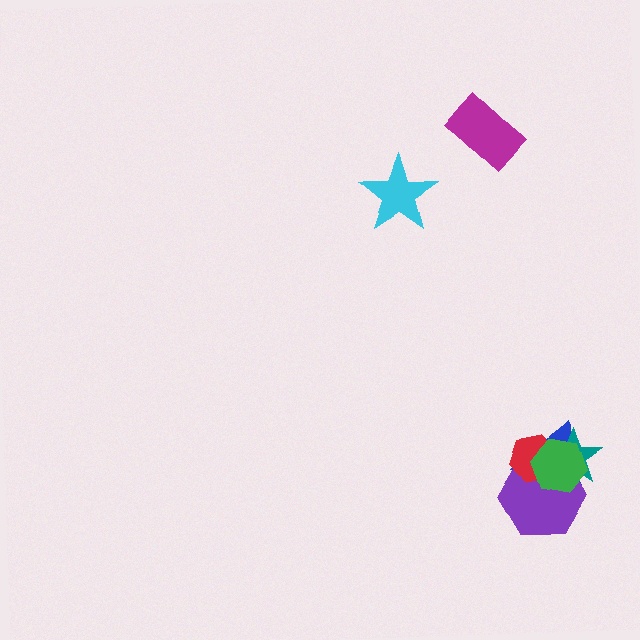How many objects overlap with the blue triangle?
4 objects overlap with the blue triangle.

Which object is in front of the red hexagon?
The green hexagon is in front of the red hexagon.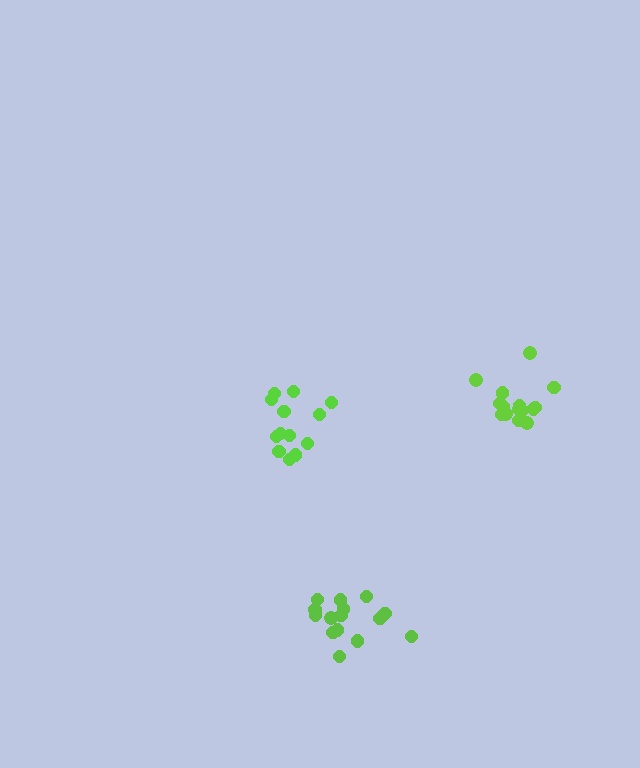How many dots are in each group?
Group 1: 13 dots, Group 2: 15 dots, Group 3: 15 dots (43 total).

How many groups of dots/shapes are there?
There are 3 groups.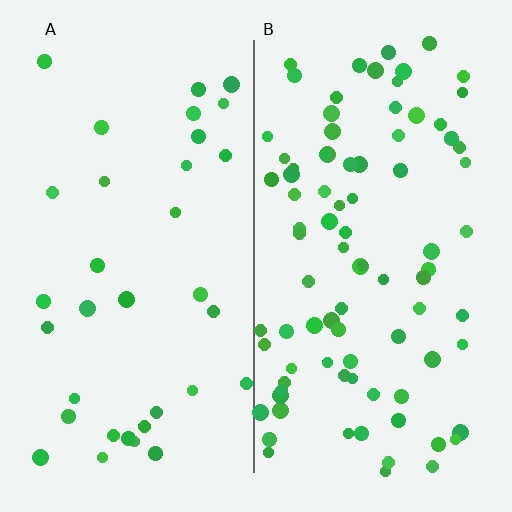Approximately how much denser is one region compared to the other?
Approximately 2.6× — region B over region A.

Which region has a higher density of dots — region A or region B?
B (the right).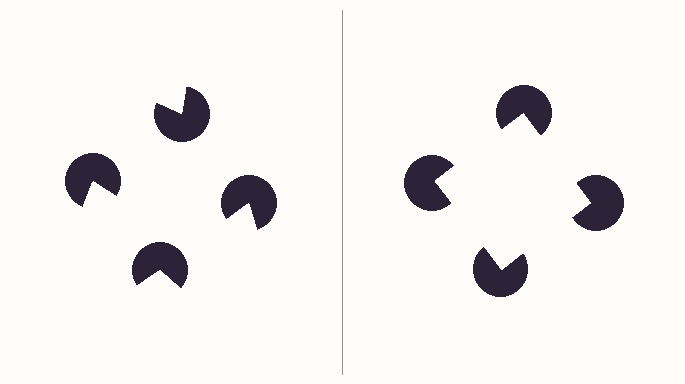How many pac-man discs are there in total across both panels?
8 — 4 on each side.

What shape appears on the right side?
An illusory square.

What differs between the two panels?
The pac-man discs are positioned identically on both sides; only the wedge orientations differ. On the right they align to a square; on the left they are misaligned.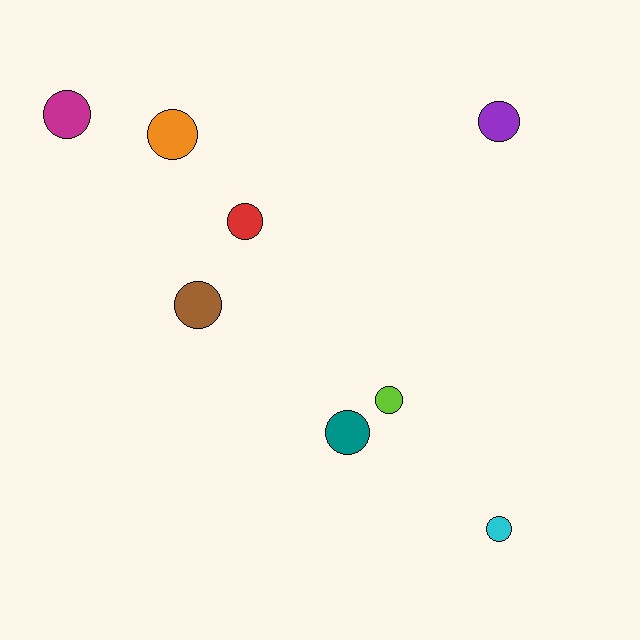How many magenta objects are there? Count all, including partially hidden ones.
There is 1 magenta object.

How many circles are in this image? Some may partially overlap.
There are 8 circles.